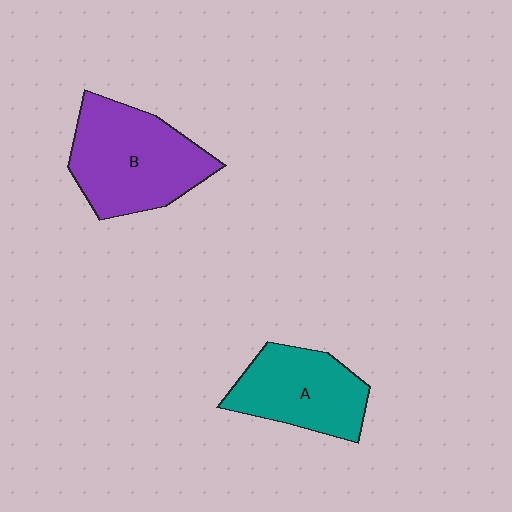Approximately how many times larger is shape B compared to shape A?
Approximately 1.3 times.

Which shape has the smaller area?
Shape A (teal).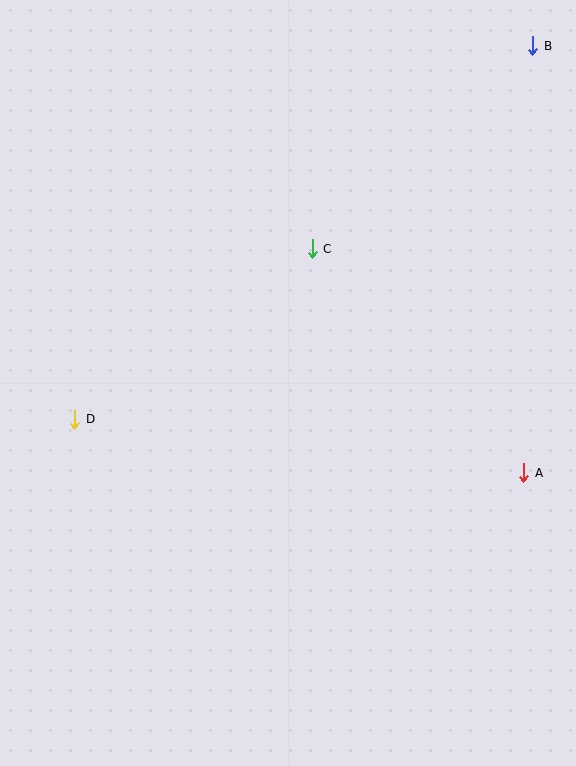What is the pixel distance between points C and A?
The distance between C and A is 308 pixels.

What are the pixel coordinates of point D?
Point D is at (75, 419).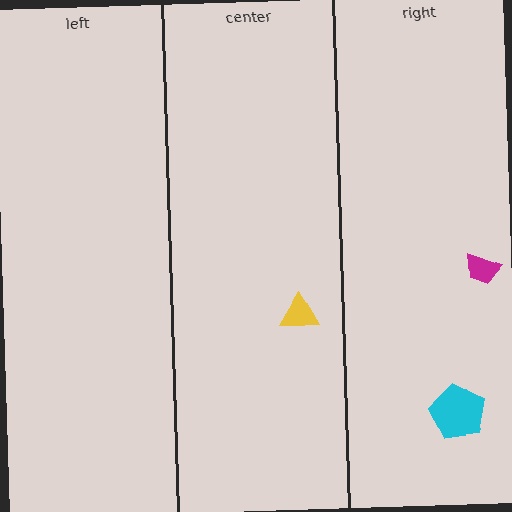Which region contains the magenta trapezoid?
The right region.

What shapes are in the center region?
The yellow triangle.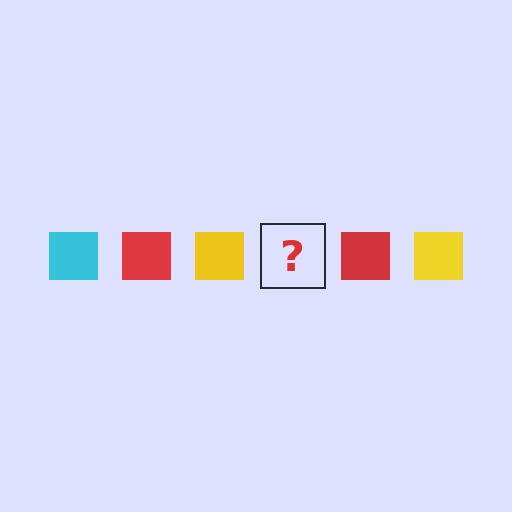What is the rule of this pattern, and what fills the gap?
The rule is that the pattern cycles through cyan, red, yellow squares. The gap should be filled with a cyan square.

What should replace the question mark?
The question mark should be replaced with a cyan square.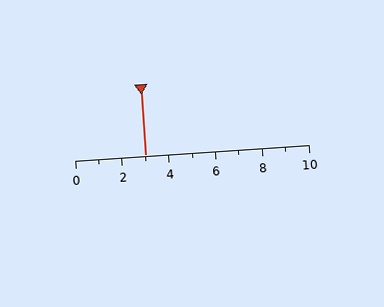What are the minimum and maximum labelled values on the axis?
The axis runs from 0 to 10.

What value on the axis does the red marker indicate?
The marker indicates approximately 3.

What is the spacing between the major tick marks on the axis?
The major ticks are spaced 2 apart.